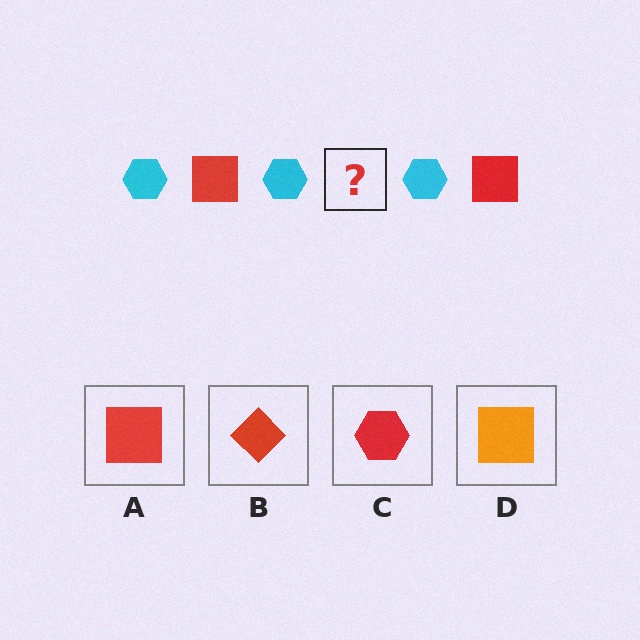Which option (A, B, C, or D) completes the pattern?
A.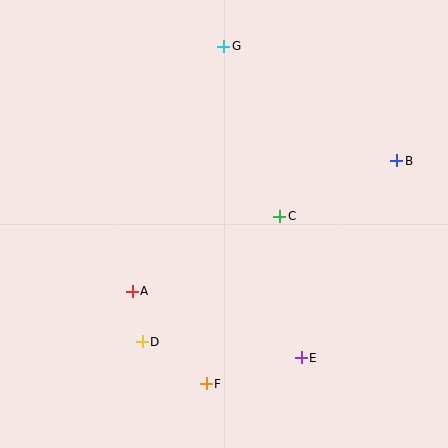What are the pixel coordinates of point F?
Point F is at (206, 384).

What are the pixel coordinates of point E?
Point E is at (301, 358).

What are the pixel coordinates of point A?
Point A is at (132, 291).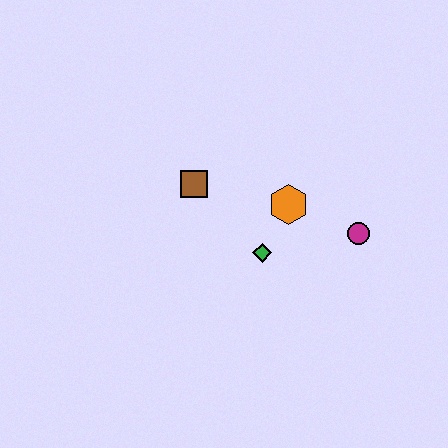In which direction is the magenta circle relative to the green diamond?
The magenta circle is to the right of the green diamond.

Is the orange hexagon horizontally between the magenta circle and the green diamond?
Yes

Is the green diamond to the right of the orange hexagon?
No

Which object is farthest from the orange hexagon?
The brown square is farthest from the orange hexagon.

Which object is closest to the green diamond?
The orange hexagon is closest to the green diamond.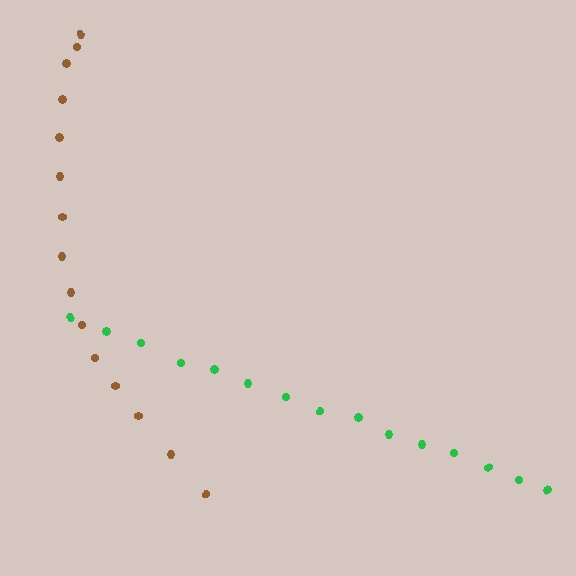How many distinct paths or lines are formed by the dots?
There are 2 distinct paths.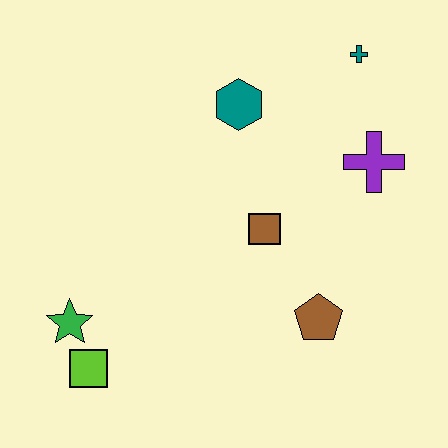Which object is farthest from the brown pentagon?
The teal cross is farthest from the brown pentagon.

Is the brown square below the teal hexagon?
Yes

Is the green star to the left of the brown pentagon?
Yes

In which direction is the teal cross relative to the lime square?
The teal cross is above the lime square.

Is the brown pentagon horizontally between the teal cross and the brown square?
Yes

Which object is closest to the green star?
The lime square is closest to the green star.